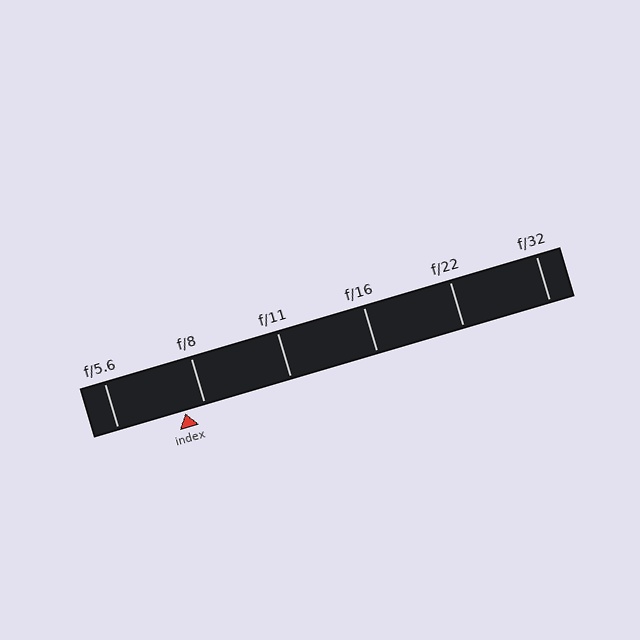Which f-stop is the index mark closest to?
The index mark is closest to f/8.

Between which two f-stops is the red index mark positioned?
The index mark is between f/5.6 and f/8.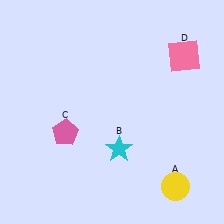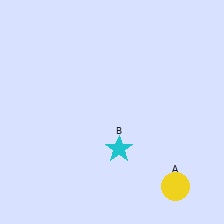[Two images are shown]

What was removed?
The pink square (D), the pink pentagon (C) were removed in Image 2.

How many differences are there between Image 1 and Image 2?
There are 2 differences between the two images.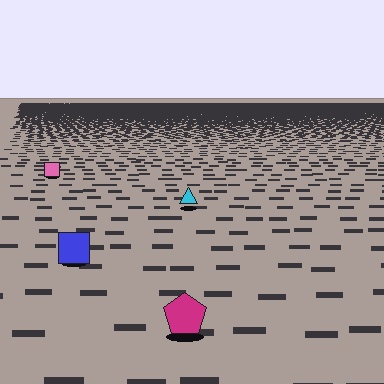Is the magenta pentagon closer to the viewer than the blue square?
Yes. The magenta pentagon is closer — you can tell from the texture gradient: the ground texture is coarser near it.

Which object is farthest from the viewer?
The pink square is farthest from the viewer. It appears smaller and the ground texture around it is denser.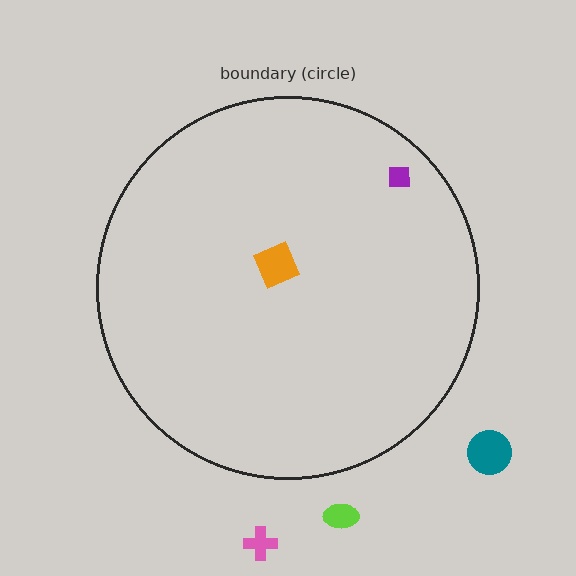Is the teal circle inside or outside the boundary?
Outside.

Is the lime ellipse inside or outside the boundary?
Outside.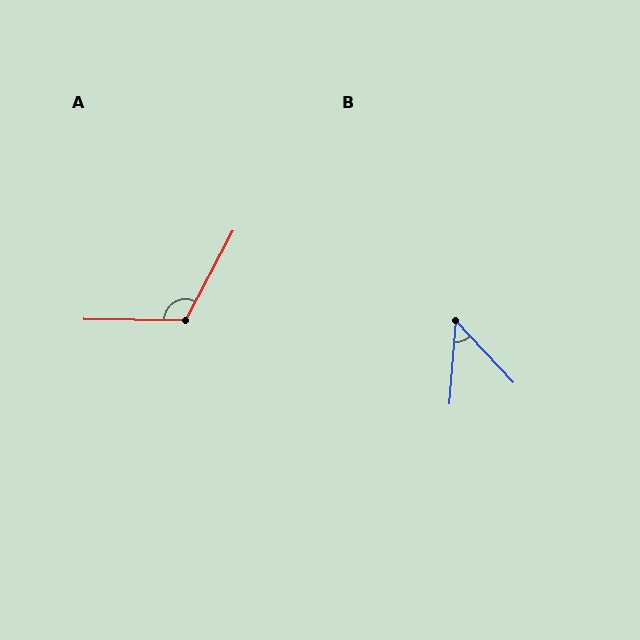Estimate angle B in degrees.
Approximately 48 degrees.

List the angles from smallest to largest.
B (48°), A (117°).